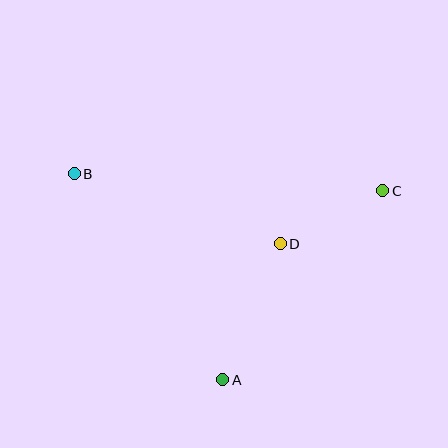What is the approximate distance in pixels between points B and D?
The distance between B and D is approximately 218 pixels.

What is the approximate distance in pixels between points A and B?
The distance between A and B is approximately 254 pixels.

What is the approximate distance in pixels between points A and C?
The distance between A and C is approximately 248 pixels.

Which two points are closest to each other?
Points C and D are closest to each other.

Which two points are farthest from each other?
Points B and C are farthest from each other.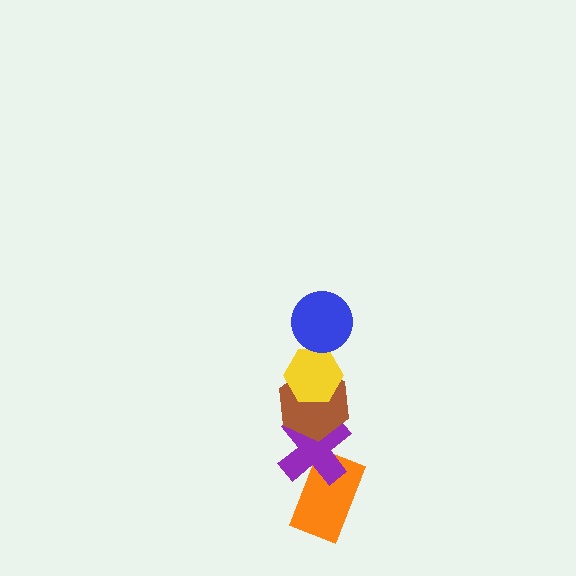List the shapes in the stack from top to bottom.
From top to bottom: the blue circle, the yellow hexagon, the brown hexagon, the purple cross, the orange rectangle.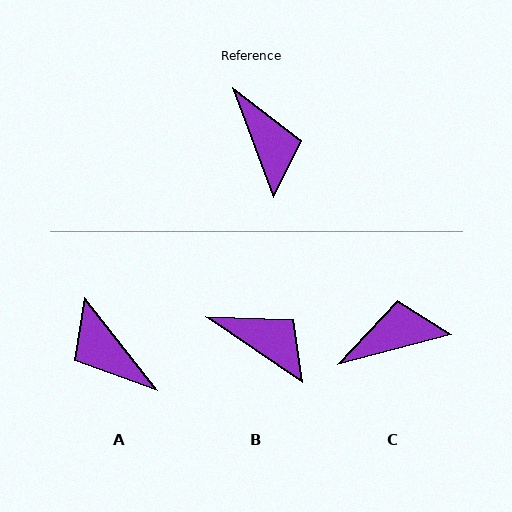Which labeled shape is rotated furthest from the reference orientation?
A, about 162 degrees away.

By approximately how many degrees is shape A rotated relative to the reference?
Approximately 162 degrees clockwise.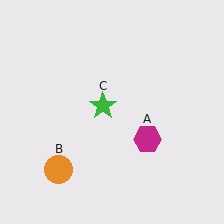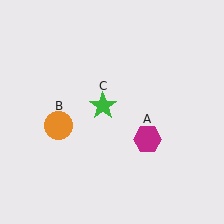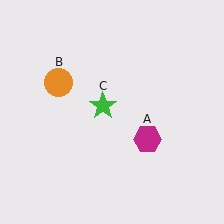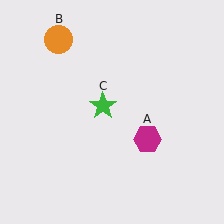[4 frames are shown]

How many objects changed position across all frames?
1 object changed position: orange circle (object B).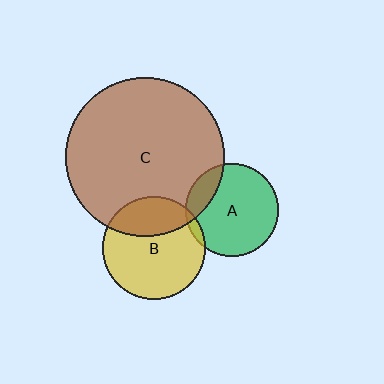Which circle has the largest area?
Circle C (brown).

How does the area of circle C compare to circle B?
Approximately 2.4 times.